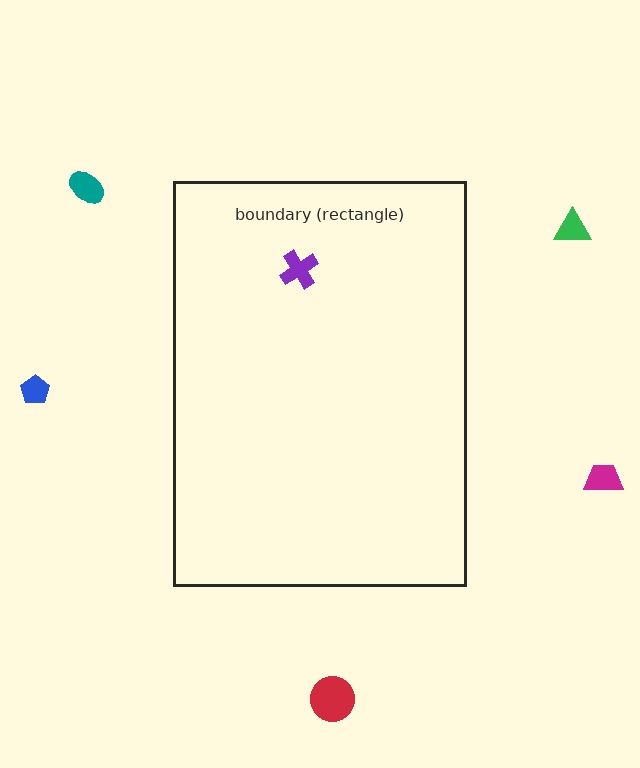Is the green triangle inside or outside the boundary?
Outside.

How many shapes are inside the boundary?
1 inside, 5 outside.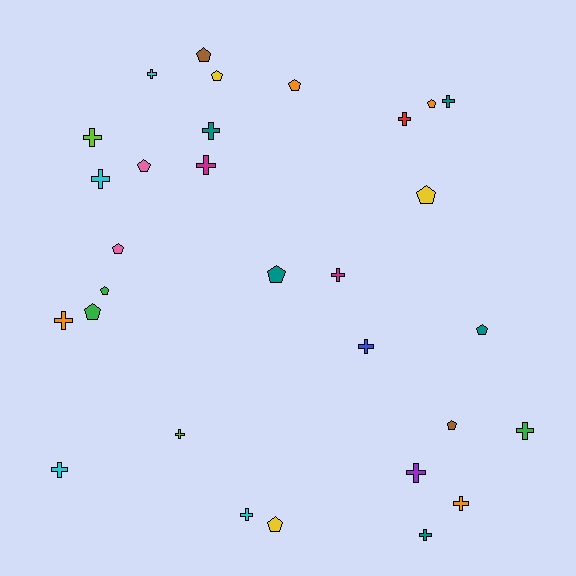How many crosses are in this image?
There are 17 crosses.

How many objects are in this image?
There are 30 objects.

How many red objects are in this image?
There is 1 red object.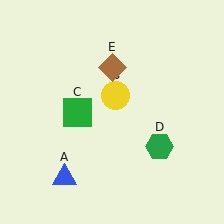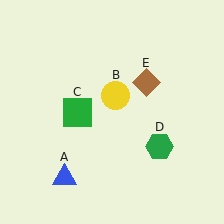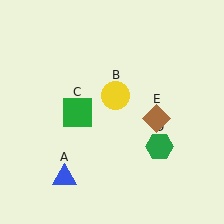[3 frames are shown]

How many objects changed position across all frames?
1 object changed position: brown diamond (object E).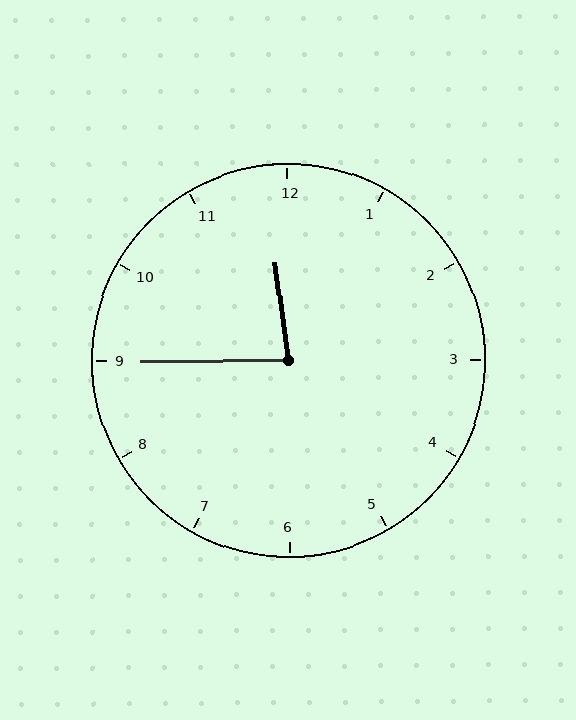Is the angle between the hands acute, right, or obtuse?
It is acute.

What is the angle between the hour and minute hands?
Approximately 82 degrees.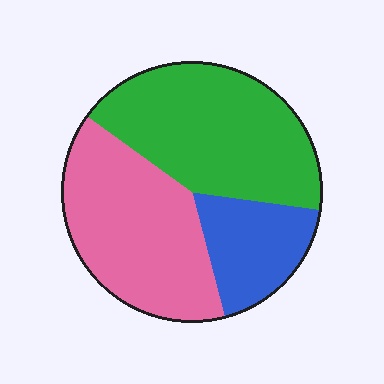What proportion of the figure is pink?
Pink takes up about two fifths (2/5) of the figure.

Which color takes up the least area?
Blue, at roughly 20%.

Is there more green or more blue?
Green.